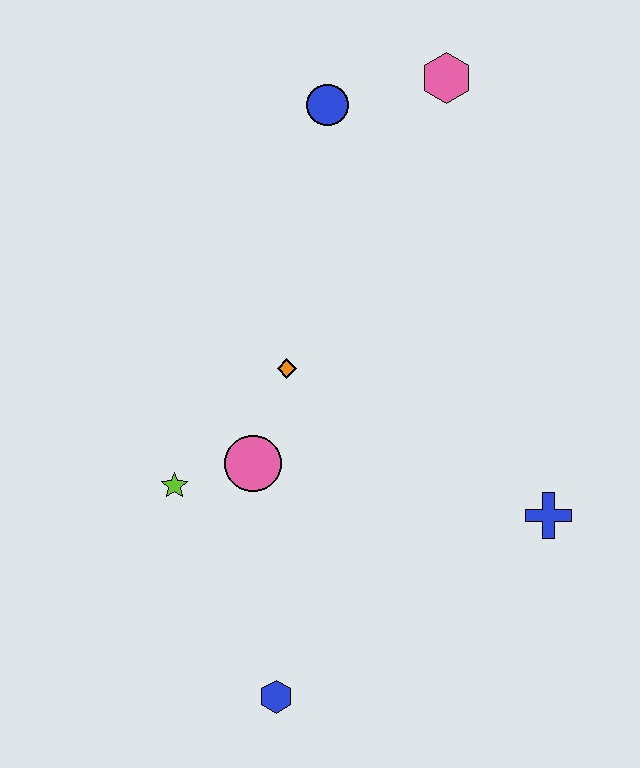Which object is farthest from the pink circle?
The pink hexagon is farthest from the pink circle.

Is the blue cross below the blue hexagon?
No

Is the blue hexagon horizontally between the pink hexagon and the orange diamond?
No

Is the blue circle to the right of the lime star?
Yes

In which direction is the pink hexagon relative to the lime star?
The pink hexagon is above the lime star.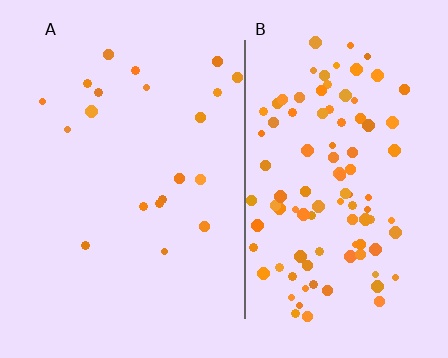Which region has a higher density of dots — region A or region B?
B (the right).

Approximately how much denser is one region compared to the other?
Approximately 5.0× — region B over region A.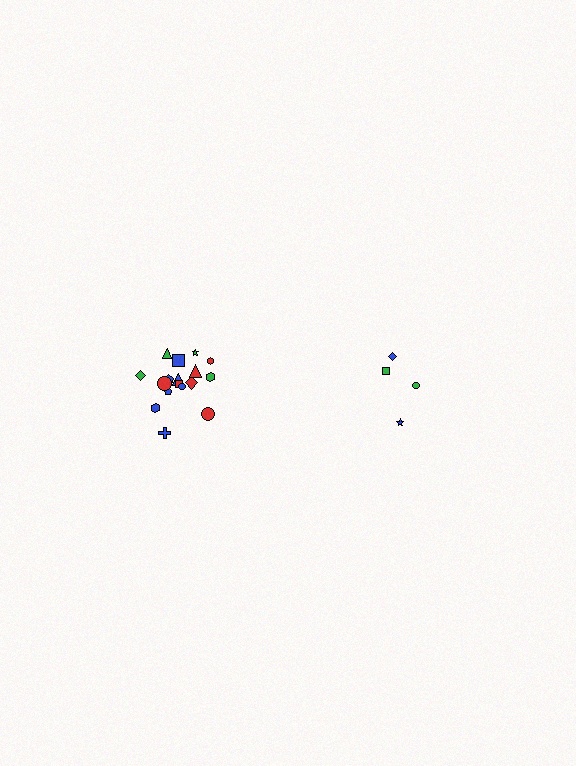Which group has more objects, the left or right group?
The left group.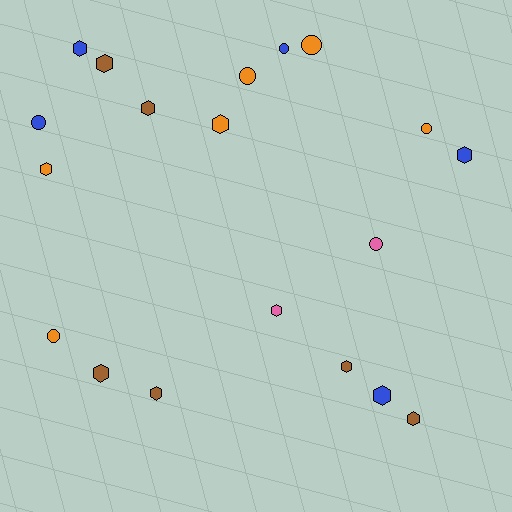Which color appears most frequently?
Orange, with 6 objects.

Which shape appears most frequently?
Hexagon, with 12 objects.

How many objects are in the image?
There are 19 objects.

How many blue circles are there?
There are 2 blue circles.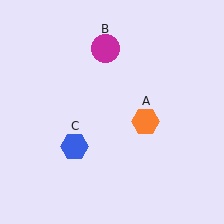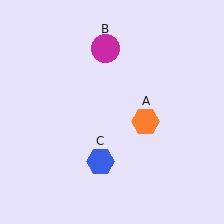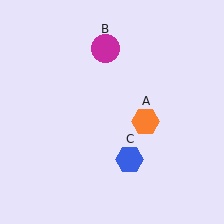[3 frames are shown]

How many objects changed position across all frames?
1 object changed position: blue hexagon (object C).